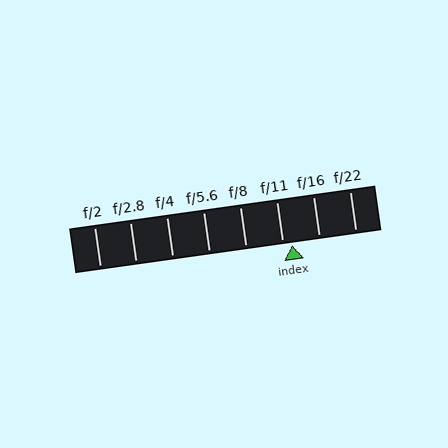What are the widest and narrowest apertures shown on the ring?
The widest aperture shown is f/2 and the narrowest is f/22.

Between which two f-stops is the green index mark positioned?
The index mark is between f/11 and f/16.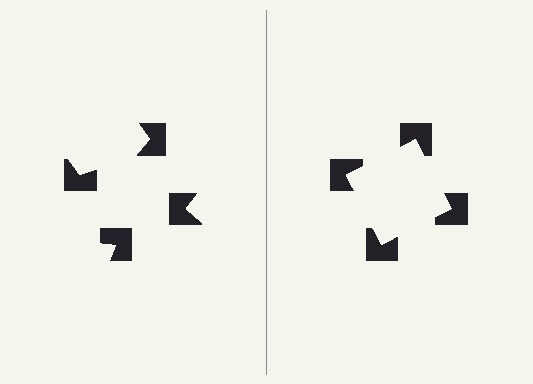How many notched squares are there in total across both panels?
8 — 4 on each side.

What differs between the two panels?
The notched squares are positioned identically on both sides; only the wedge orientations differ. On the right they align to a square; on the left they are misaligned.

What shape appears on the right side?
An illusory square.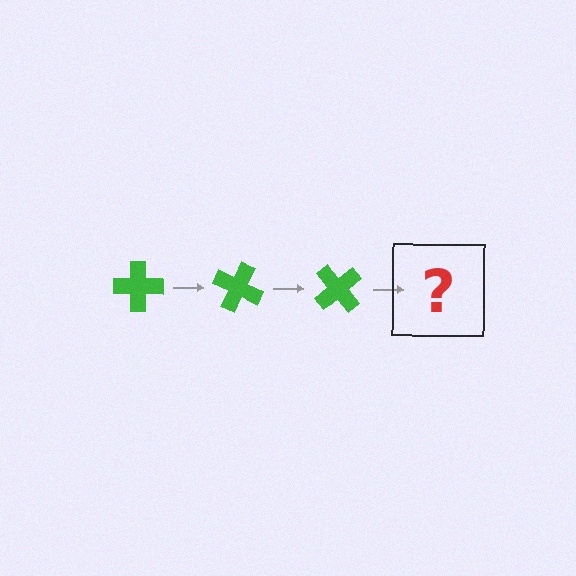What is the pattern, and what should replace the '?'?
The pattern is that the cross rotates 25 degrees each step. The '?' should be a green cross rotated 75 degrees.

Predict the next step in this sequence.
The next step is a green cross rotated 75 degrees.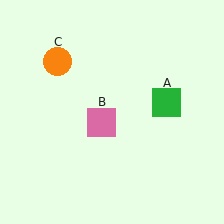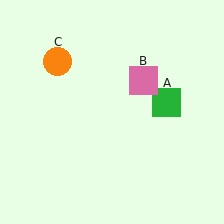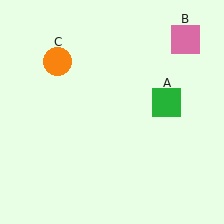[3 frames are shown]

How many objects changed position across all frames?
1 object changed position: pink square (object B).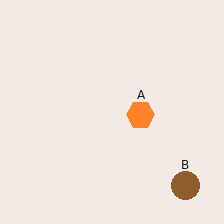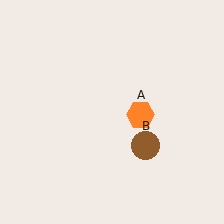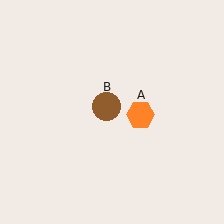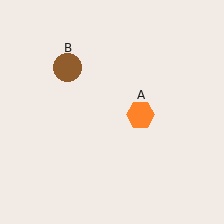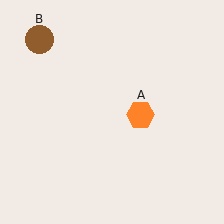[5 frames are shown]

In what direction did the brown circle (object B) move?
The brown circle (object B) moved up and to the left.